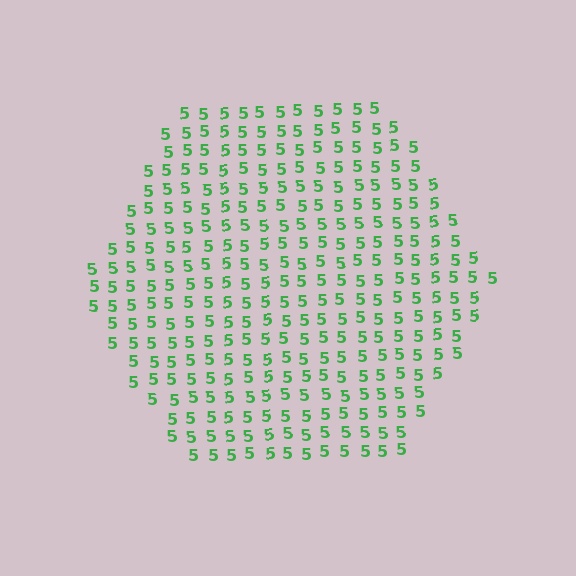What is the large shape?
The large shape is a hexagon.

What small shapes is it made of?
It is made of small digit 5's.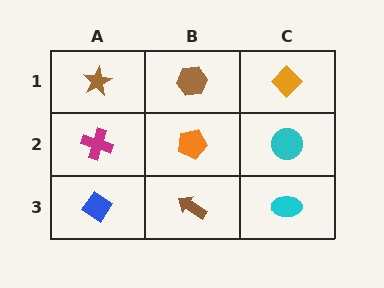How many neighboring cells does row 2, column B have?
4.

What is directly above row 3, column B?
An orange pentagon.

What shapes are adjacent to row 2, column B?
A brown hexagon (row 1, column B), a brown arrow (row 3, column B), a magenta cross (row 2, column A), a cyan circle (row 2, column C).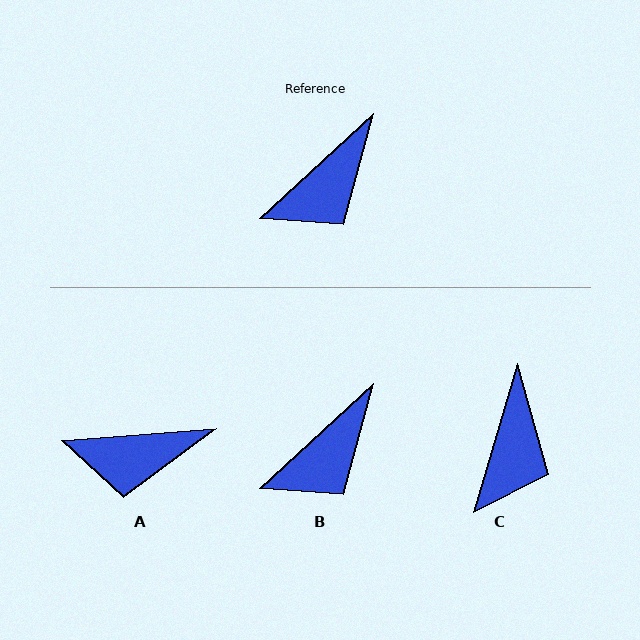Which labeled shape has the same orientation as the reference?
B.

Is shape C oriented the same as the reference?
No, it is off by about 31 degrees.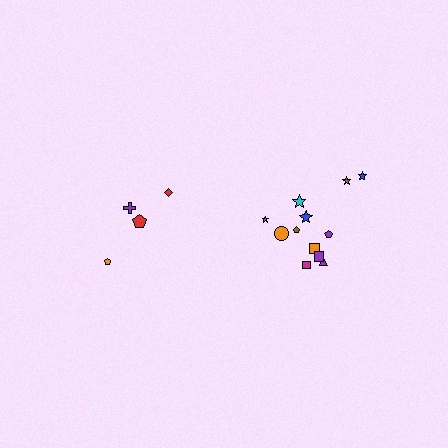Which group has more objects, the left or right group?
The right group.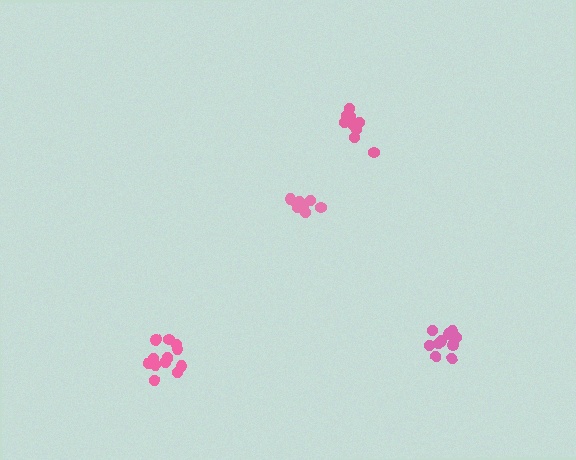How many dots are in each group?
Group 1: 10 dots, Group 2: 10 dots, Group 3: 8 dots, Group 4: 12 dots (40 total).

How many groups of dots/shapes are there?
There are 4 groups.